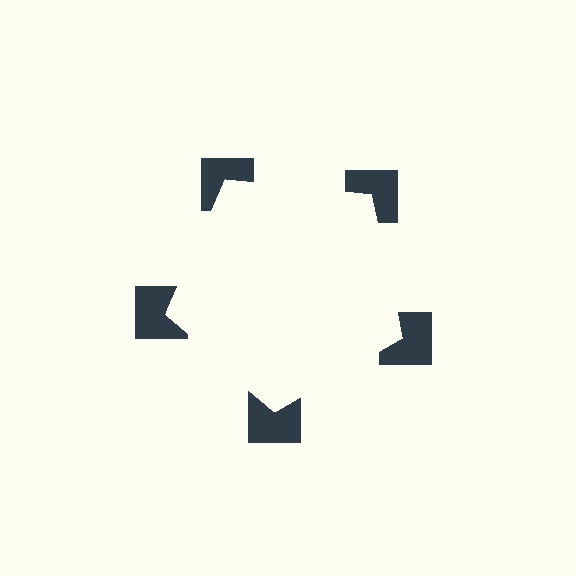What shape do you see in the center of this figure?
An illusory pentagon — its edges are inferred from the aligned wedge cuts in the notched squares, not physically drawn.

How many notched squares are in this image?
There are 5 — one at each vertex of the illusory pentagon.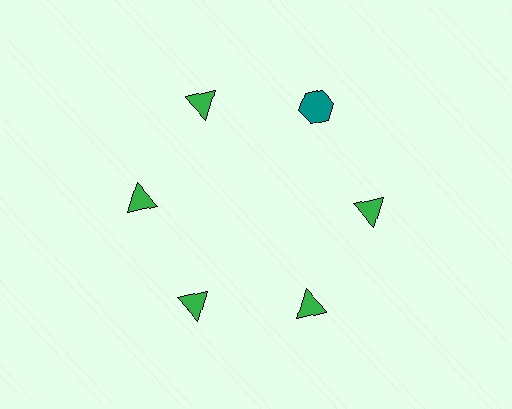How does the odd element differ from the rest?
It differs in both color (teal instead of green) and shape (hexagon instead of triangle).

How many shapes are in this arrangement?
There are 6 shapes arranged in a ring pattern.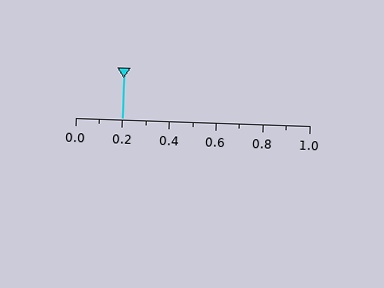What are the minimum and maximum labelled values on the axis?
The axis runs from 0.0 to 1.0.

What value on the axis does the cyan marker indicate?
The marker indicates approximately 0.2.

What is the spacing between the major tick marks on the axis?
The major ticks are spaced 0.2 apart.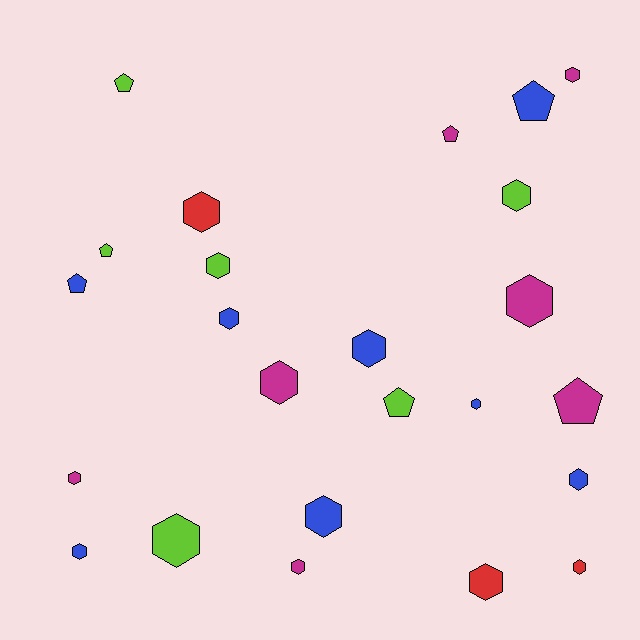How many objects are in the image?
There are 24 objects.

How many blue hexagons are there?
There are 6 blue hexagons.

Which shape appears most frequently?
Hexagon, with 17 objects.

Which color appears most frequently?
Blue, with 8 objects.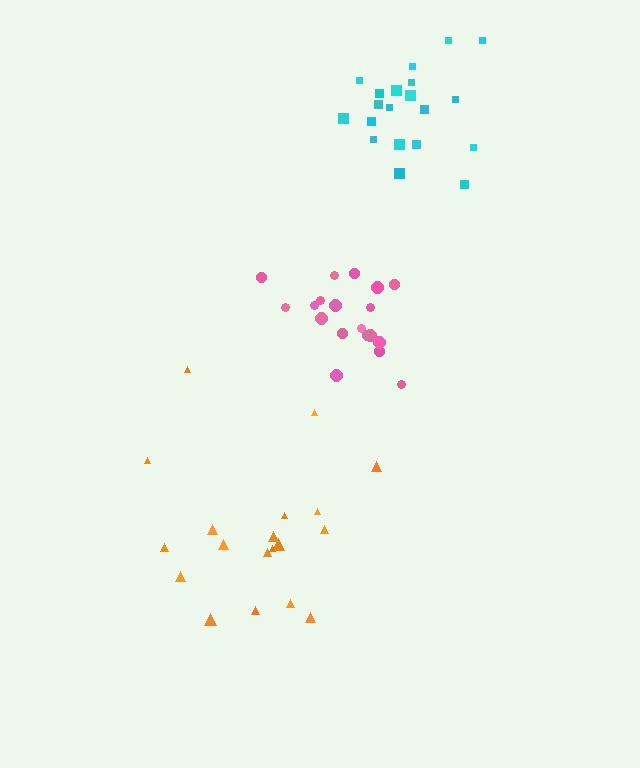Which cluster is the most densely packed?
Pink.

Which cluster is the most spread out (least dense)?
Orange.